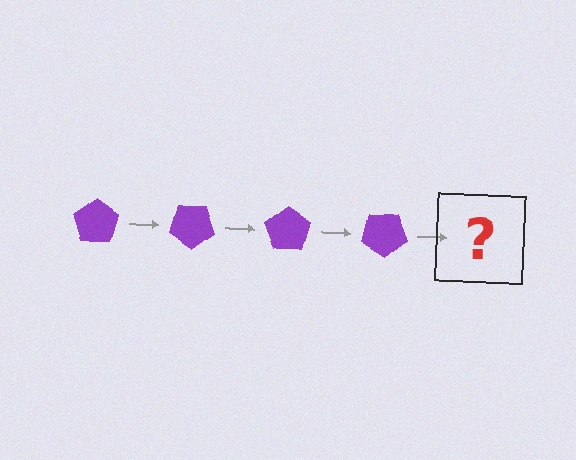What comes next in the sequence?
The next element should be a purple pentagon rotated 140 degrees.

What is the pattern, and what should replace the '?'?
The pattern is that the pentagon rotates 35 degrees each step. The '?' should be a purple pentagon rotated 140 degrees.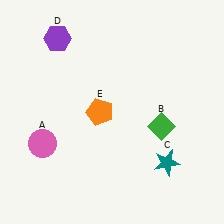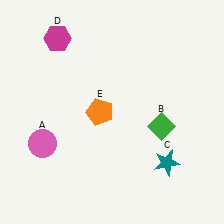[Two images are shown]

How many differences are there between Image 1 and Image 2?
There is 1 difference between the two images.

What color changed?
The hexagon (D) changed from purple in Image 1 to magenta in Image 2.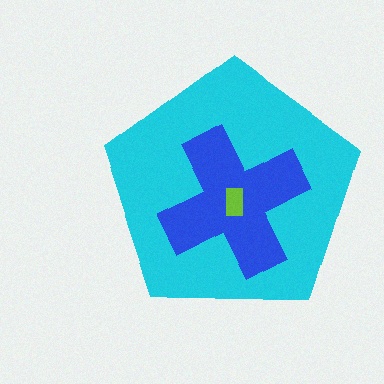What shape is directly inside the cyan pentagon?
The blue cross.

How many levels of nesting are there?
3.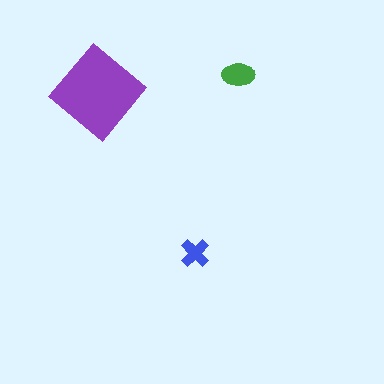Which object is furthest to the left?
The purple diamond is leftmost.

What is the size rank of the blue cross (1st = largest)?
3rd.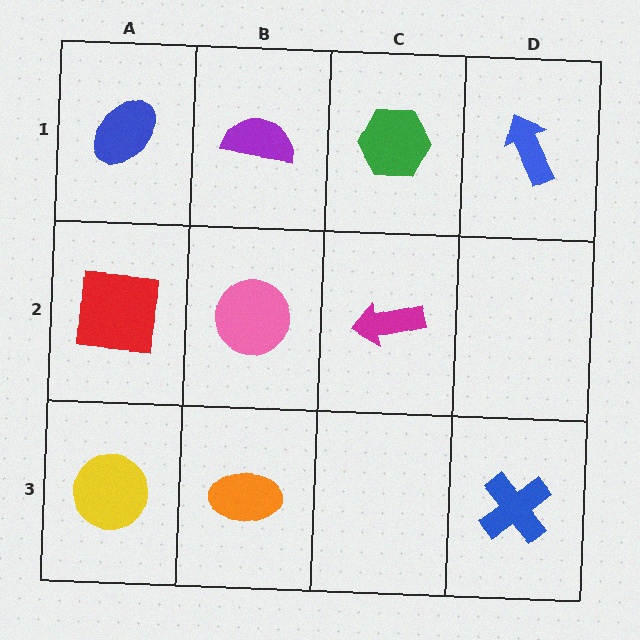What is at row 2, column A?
A red square.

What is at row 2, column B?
A pink circle.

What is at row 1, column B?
A purple semicircle.